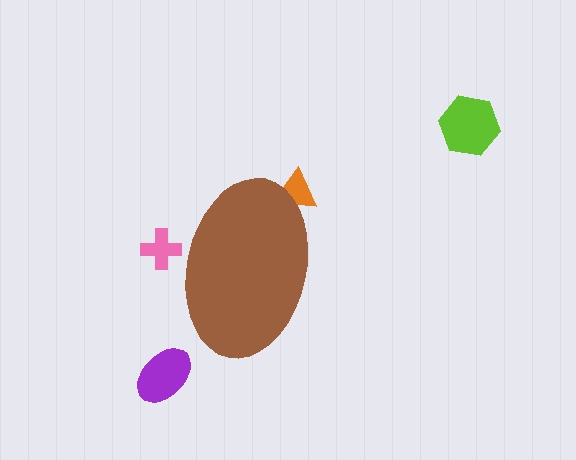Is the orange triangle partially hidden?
Yes, the orange triangle is partially hidden behind the brown ellipse.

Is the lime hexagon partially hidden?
No, the lime hexagon is fully visible.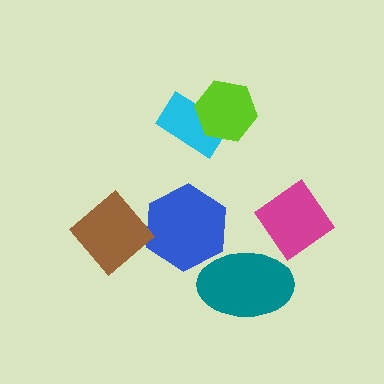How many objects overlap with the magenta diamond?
0 objects overlap with the magenta diamond.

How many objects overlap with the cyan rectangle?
1 object overlaps with the cyan rectangle.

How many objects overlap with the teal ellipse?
1 object overlaps with the teal ellipse.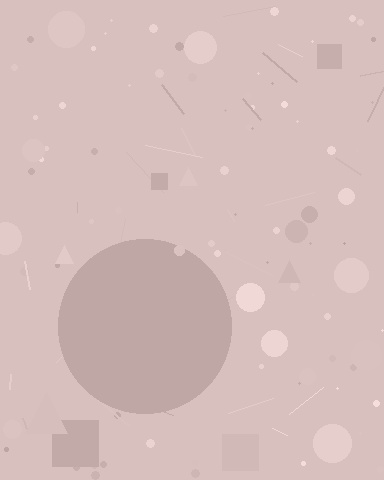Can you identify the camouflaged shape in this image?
The camouflaged shape is a circle.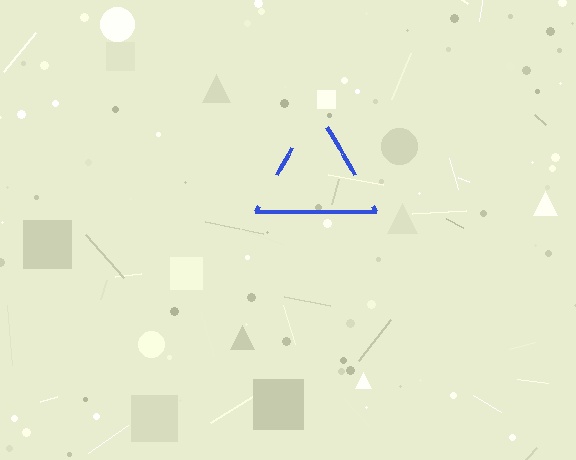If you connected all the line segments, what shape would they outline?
They would outline a triangle.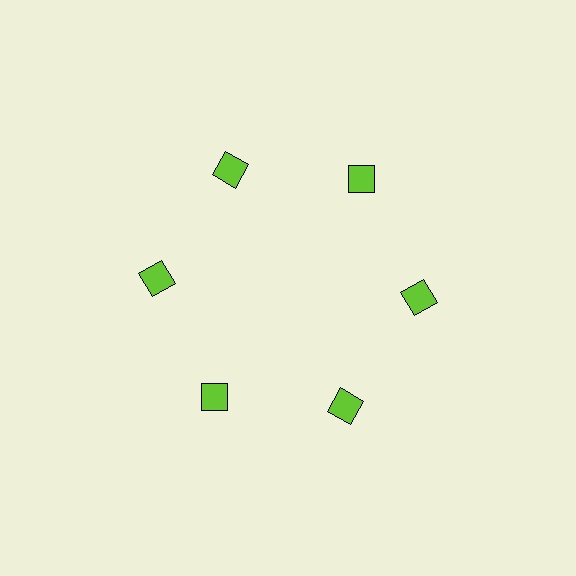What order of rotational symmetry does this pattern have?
This pattern has 6-fold rotational symmetry.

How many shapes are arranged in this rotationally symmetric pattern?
There are 6 shapes, arranged in 6 groups of 1.